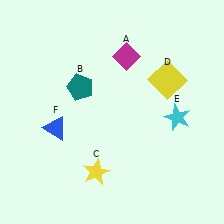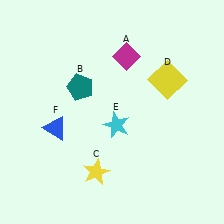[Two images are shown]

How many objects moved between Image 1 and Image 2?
1 object moved between the two images.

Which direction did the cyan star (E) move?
The cyan star (E) moved left.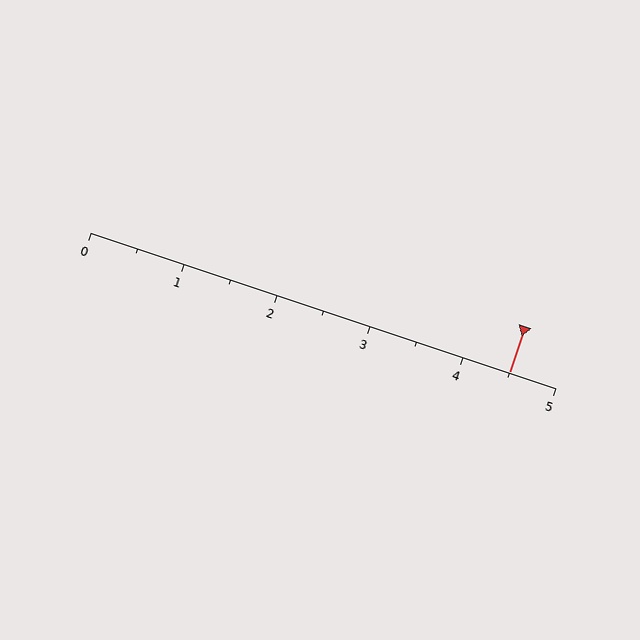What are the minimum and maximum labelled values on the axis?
The axis runs from 0 to 5.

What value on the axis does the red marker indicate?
The marker indicates approximately 4.5.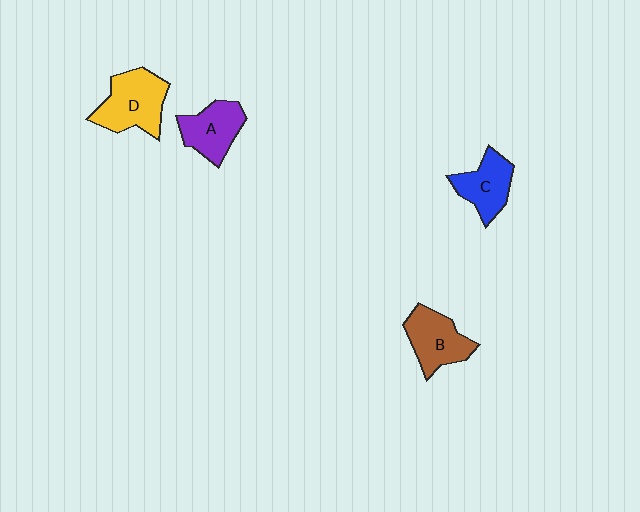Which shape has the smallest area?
Shape C (blue).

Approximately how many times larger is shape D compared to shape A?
Approximately 1.3 times.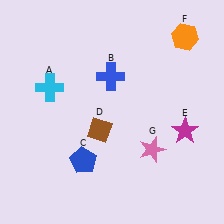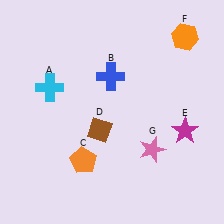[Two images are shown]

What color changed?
The pentagon (C) changed from blue in Image 1 to orange in Image 2.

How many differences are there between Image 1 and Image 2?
There is 1 difference between the two images.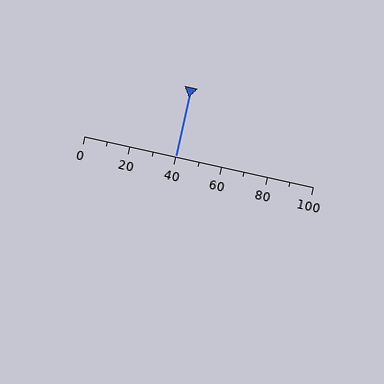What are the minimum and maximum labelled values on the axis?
The axis runs from 0 to 100.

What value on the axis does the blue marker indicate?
The marker indicates approximately 40.